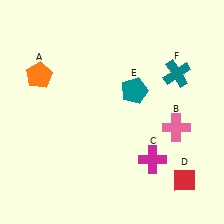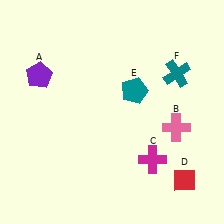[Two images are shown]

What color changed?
The pentagon (A) changed from orange in Image 1 to purple in Image 2.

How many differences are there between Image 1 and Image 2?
There is 1 difference between the two images.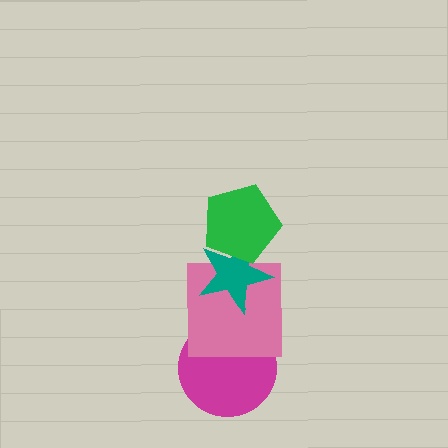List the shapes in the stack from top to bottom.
From top to bottom: the green pentagon, the teal star, the pink square, the magenta circle.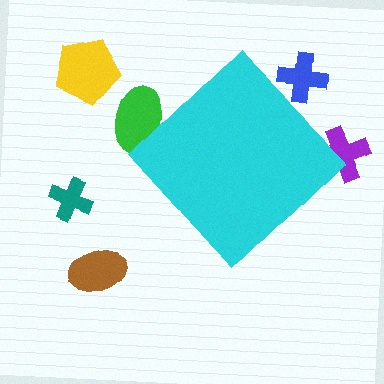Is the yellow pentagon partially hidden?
No, the yellow pentagon is fully visible.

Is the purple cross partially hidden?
Yes, the purple cross is partially hidden behind the cyan diamond.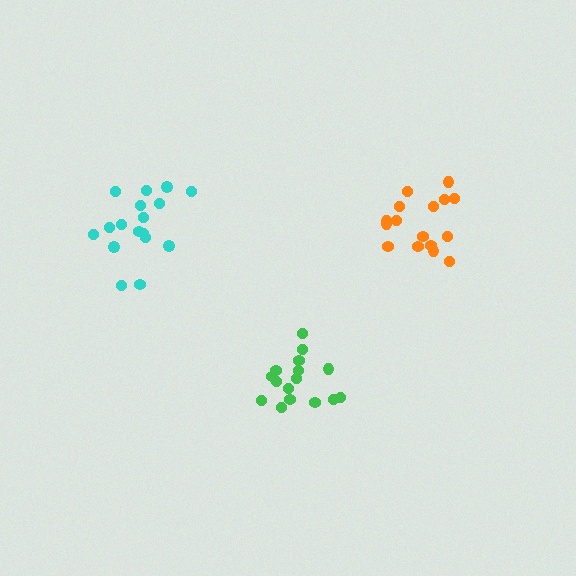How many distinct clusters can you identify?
There are 3 distinct clusters.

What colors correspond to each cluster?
The clusters are colored: cyan, orange, green.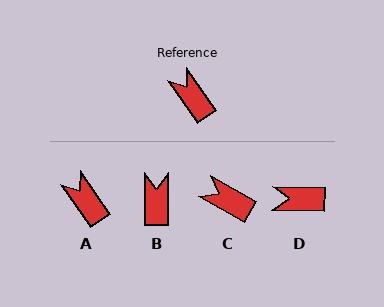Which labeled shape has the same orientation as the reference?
A.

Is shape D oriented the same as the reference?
No, it is off by about 54 degrees.